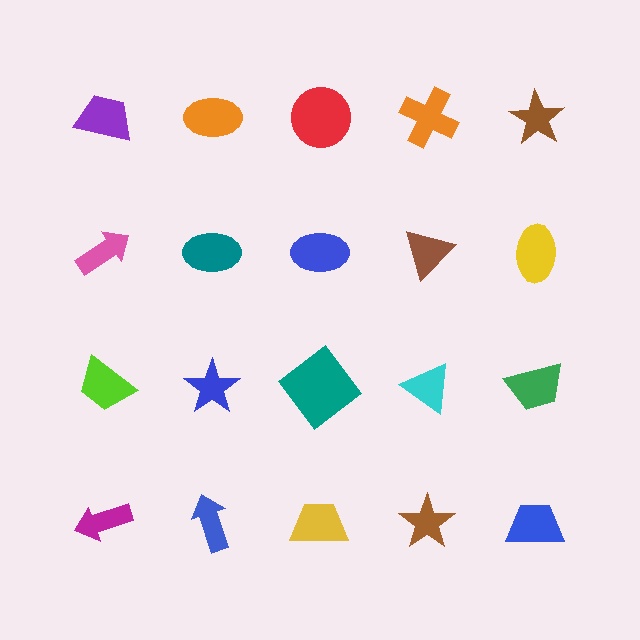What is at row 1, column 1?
A purple trapezoid.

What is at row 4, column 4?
A brown star.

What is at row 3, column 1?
A lime trapezoid.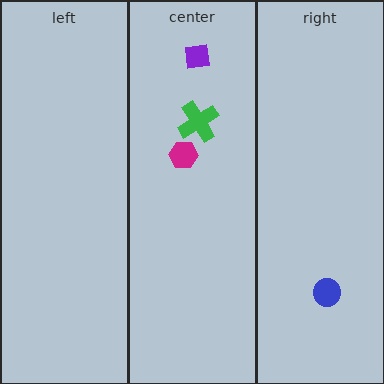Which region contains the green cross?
The center region.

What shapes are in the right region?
The blue circle.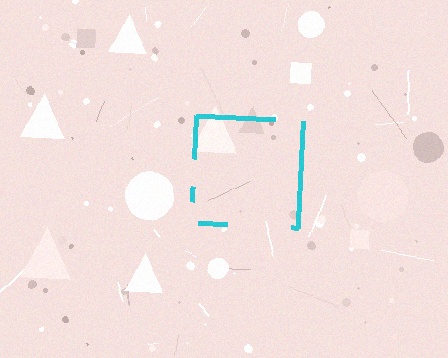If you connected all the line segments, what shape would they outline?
They would outline a square.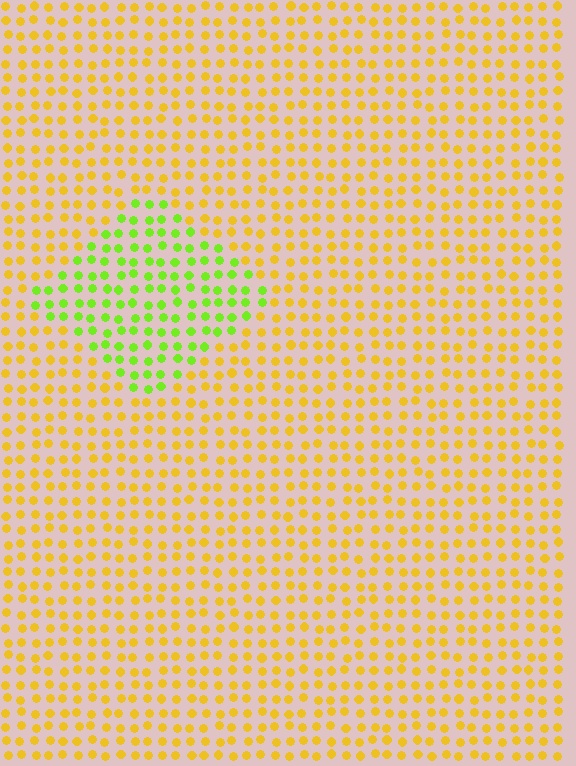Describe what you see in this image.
The image is filled with small yellow elements in a uniform arrangement. A diamond-shaped region is visible where the elements are tinted to a slightly different hue, forming a subtle color boundary.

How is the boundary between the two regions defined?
The boundary is defined purely by a slight shift in hue (about 49 degrees). Spacing, size, and orientation are identical on both sides.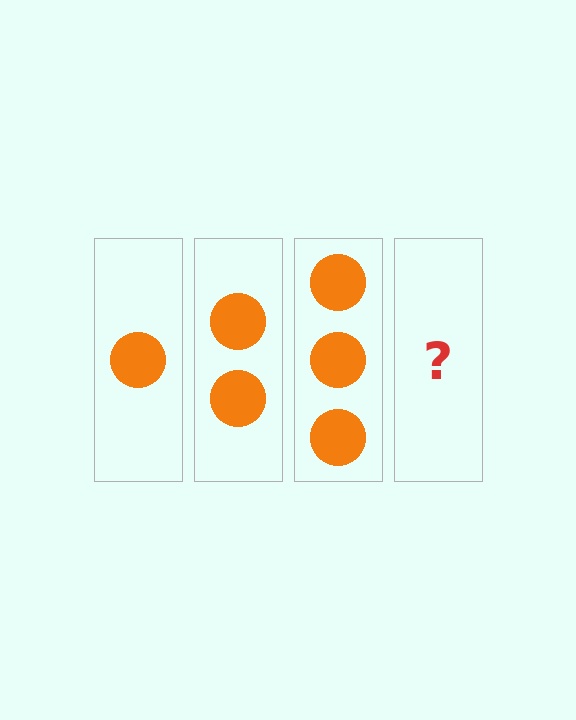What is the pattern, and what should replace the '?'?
The pattern is that each step adds one more circle. The '?' should be 4 circles.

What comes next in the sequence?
The next element should be 4 circles.